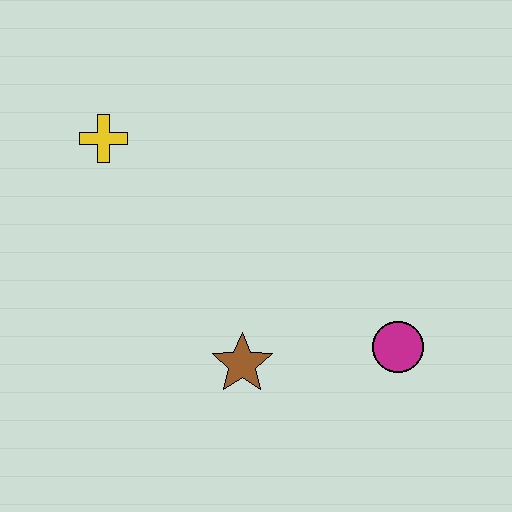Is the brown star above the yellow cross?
No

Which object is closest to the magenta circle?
The brown star is closest to the magenta circle.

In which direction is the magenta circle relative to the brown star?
The magenta circle is to the right of the brown star.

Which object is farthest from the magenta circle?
The yellow cross is farthest from the magenta circle.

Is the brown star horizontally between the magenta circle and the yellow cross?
Yes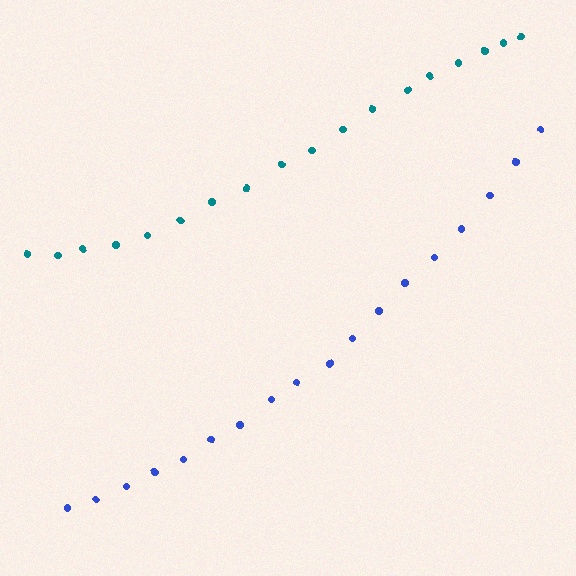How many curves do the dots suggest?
There are 2 distinct paths.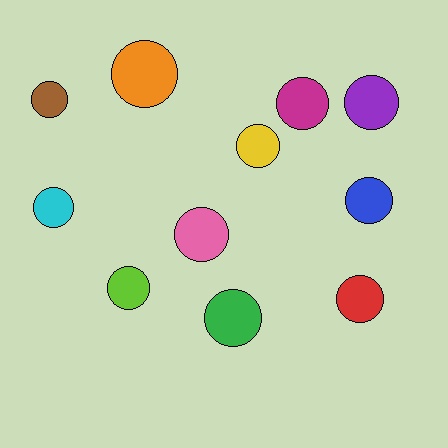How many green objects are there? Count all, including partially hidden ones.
There is 1 green object.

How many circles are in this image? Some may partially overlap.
There are 11 circles.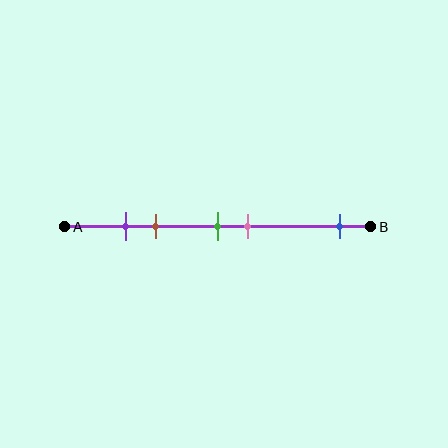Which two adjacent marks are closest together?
The purple and brown marks are the closest adjacent pair.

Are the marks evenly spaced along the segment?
No, the marks are not evenly spaced.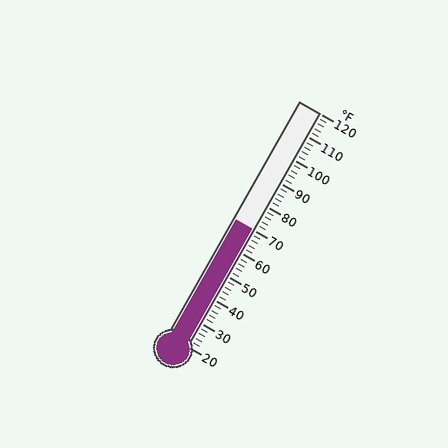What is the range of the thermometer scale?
The thermometer scale ranges from 20°F to 120°F.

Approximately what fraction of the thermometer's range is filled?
The thermometer is filled to approximately 50% of its range.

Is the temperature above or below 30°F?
The temperature is above 30°F.